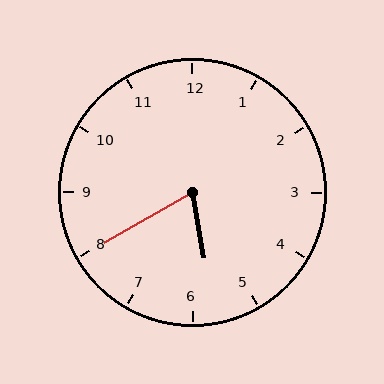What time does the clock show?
5:40.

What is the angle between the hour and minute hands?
Approximately 70 degrees.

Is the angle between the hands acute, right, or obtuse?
It is acute.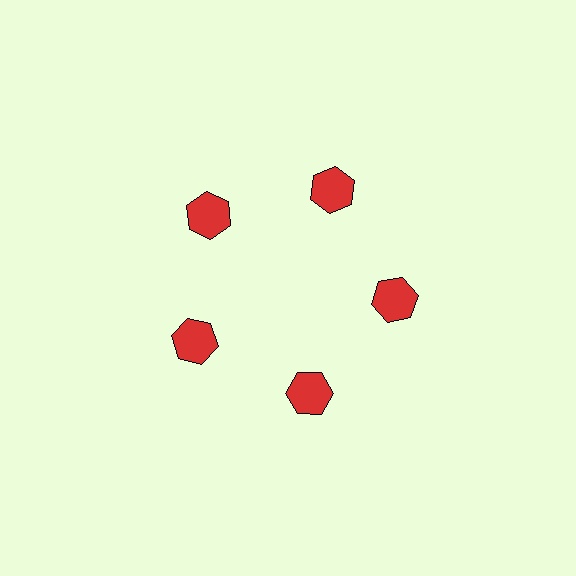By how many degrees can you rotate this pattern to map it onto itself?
The pattern maps onto itself every 72 degrees of rotation.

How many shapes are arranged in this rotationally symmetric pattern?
There are 5 shapes, arranged in 5 groups of 1.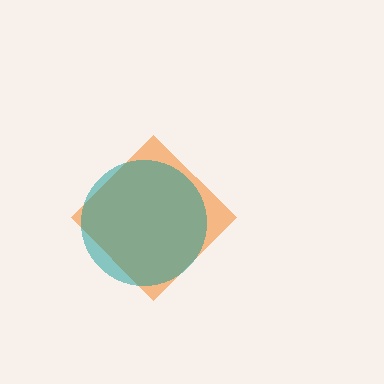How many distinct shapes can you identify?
There are 2 distinct shapes: an orange diamond, a teal circle.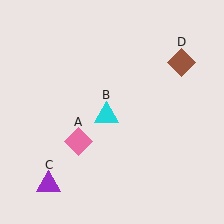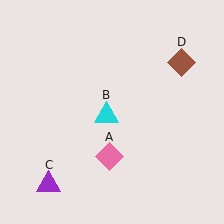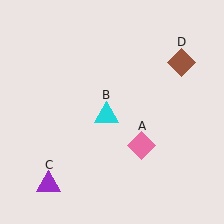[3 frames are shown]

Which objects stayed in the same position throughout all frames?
Cyan triangle (object B) and purple triangle (object C) and brown diamond (object D) remained stationary.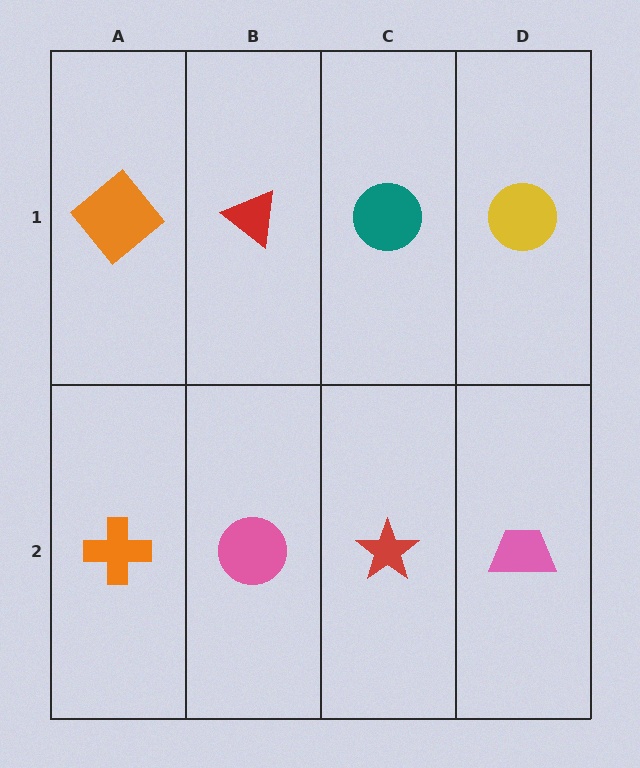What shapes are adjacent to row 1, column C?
A red star (row 2, column C), a red triangle (row 1, column B), a yellow circle (row 1, column D).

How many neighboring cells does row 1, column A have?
2.